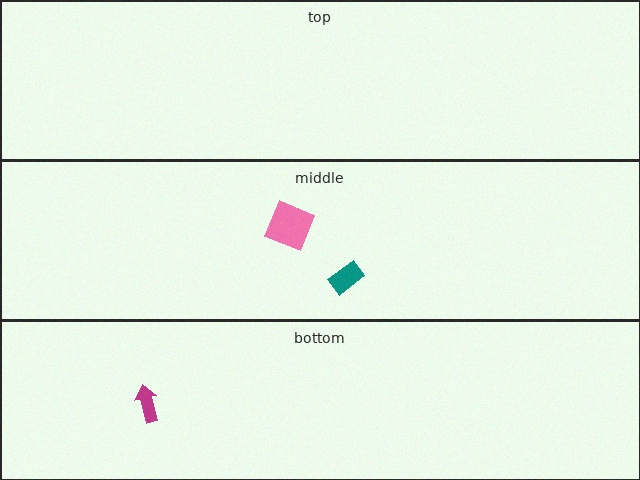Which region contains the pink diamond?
The middle region.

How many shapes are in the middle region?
2.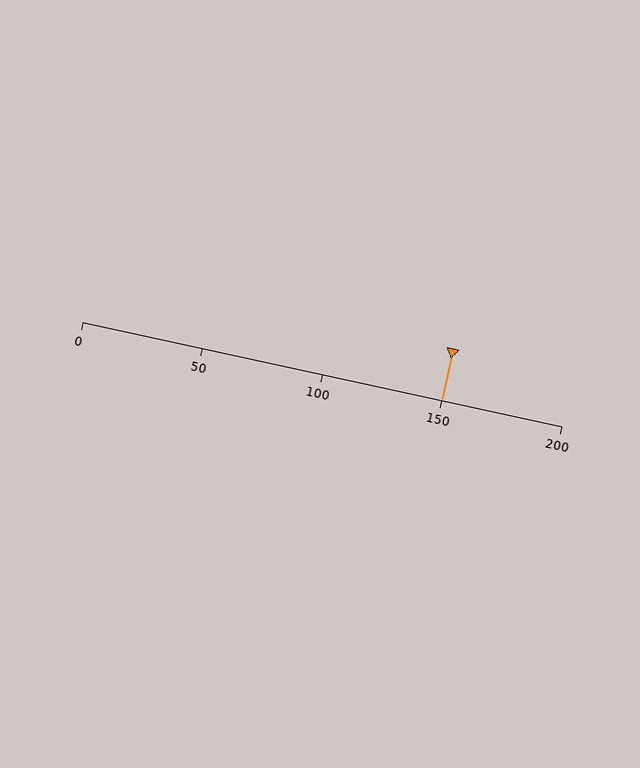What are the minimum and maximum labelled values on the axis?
The axis runs from 0 to 200.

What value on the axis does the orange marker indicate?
The marker indicates approximately 150.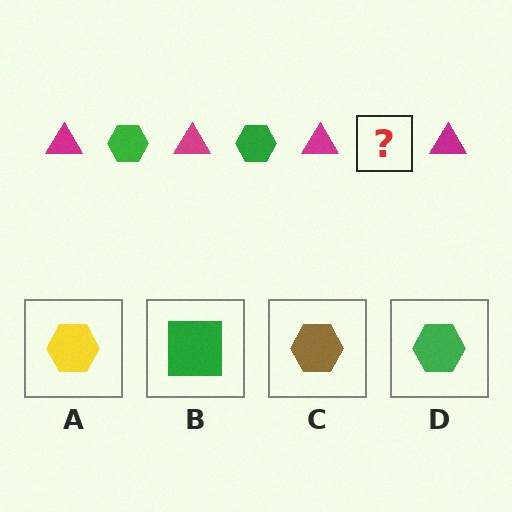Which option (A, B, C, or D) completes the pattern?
D.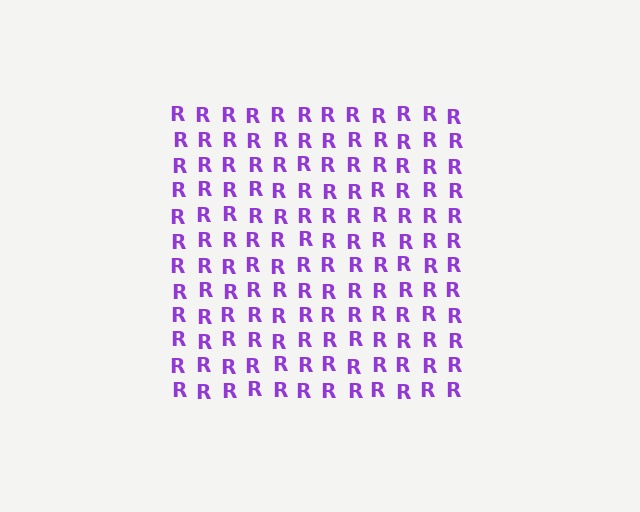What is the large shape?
The large shape is a square.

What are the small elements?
The small elements are letter R's.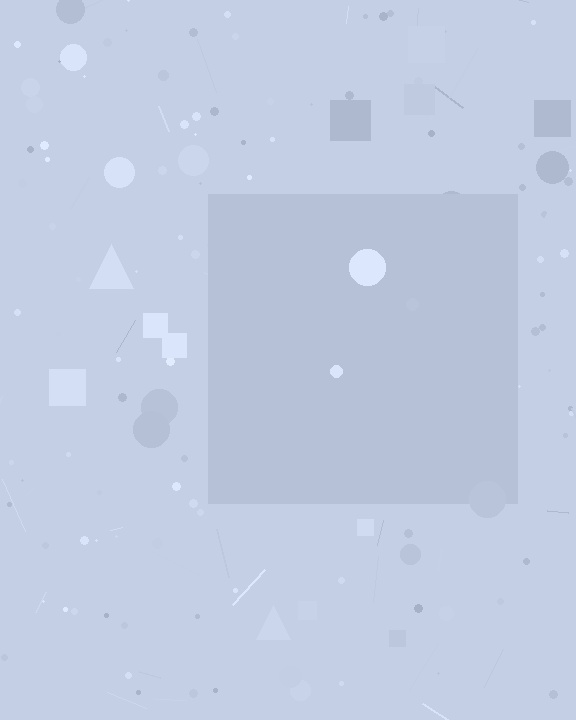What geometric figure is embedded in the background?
A square is embedded in the background.